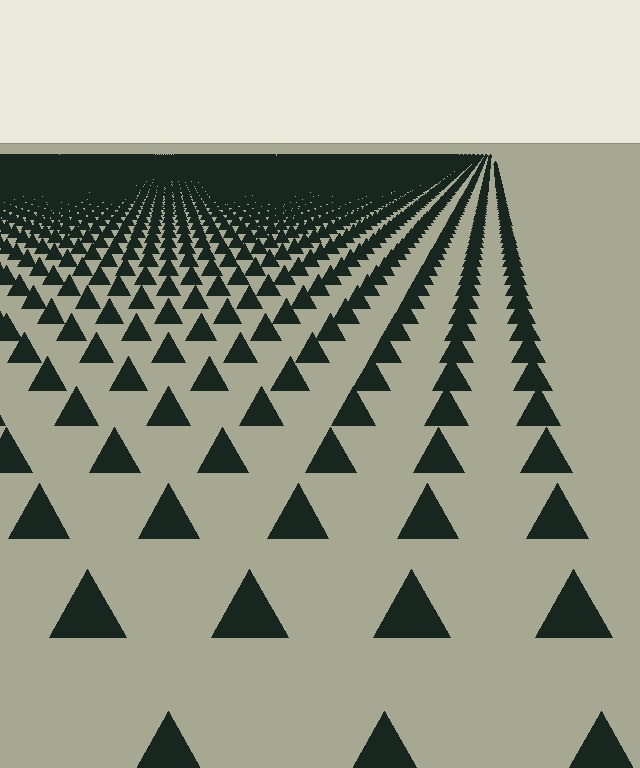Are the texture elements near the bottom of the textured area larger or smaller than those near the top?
Larger. Near the bottom, elements are closer to the viewer and appear at a bigger on-screen size.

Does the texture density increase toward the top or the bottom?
Density increases toward the top.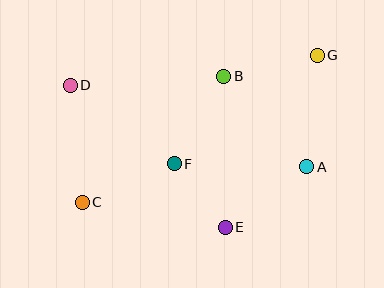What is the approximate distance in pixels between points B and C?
The distance between B and C is approximately 190 pixels.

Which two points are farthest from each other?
Points C and G are farthest from each other.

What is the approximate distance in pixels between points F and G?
The distance between F and G is approximately 179 pixels.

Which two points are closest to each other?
Points E and F are closest to each other.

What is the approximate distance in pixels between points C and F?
The distance between C and F is approximately 99 pixels.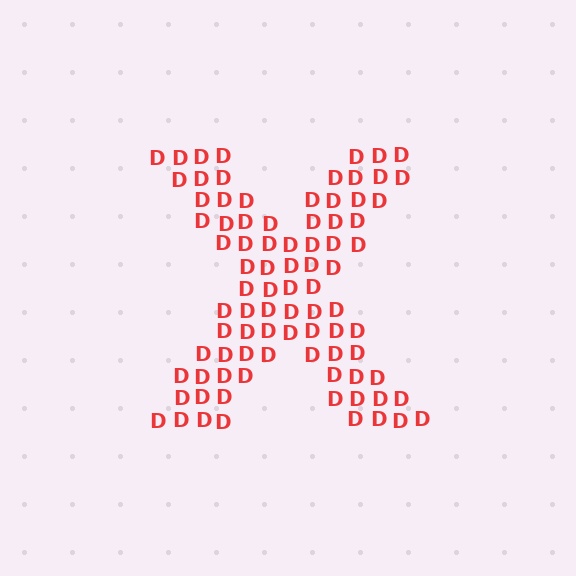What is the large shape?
The large shape is the letter X.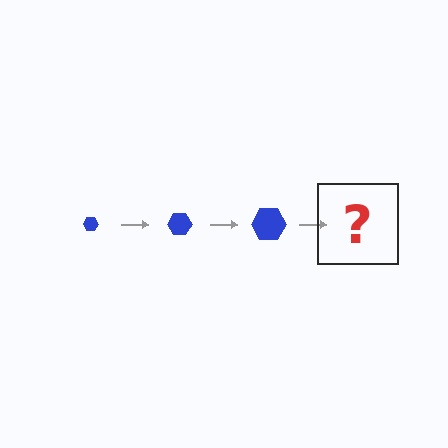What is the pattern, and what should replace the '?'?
The pattern is that the hexagon gets progressively larger each step. The '?' should be a blue hexagon, larger than the previous one.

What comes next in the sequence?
The next element should be a blue hexagon, larger than the previous one.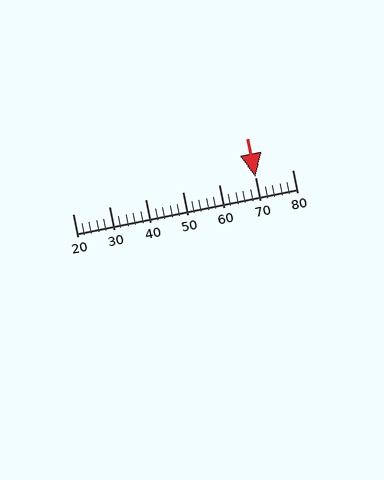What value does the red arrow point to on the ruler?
The red arrow points to approximately 70.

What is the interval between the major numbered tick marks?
The major tick marks are spaced 10 units apart.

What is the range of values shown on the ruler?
The ruler shows values from 20 to 80.